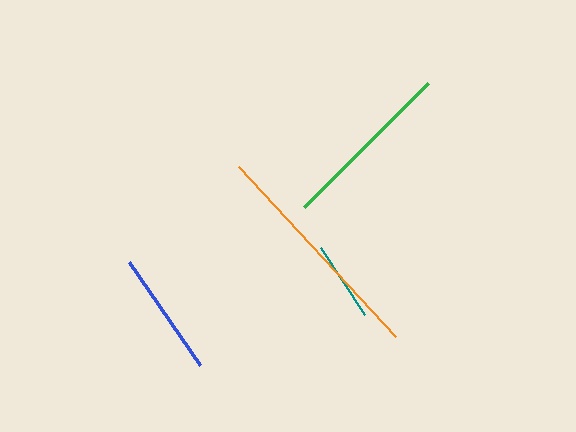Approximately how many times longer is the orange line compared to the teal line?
The orange line is approximately 2.9 times the length of the teal line.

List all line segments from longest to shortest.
From longest to shortest: orange, green, blue, teal.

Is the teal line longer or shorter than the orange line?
The orange line is longer than the teal line.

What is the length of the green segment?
The green segment is approximately 175 pixels long.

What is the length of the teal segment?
The teal segment is approximately 80 pixels long.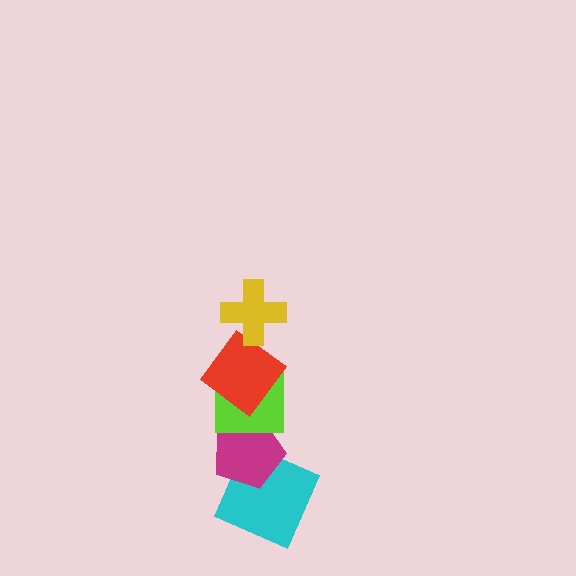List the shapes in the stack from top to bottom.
From top to bottom: the yellow cross, the red diamond, the lime square, the magenta pentagon, the cyan square.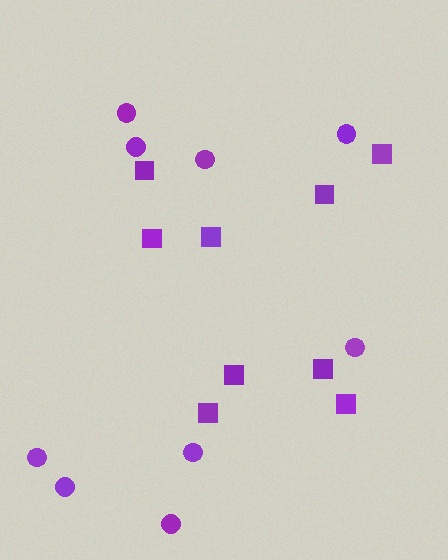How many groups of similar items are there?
There are 2 groups: one group of circles (9) and one group of squares (9).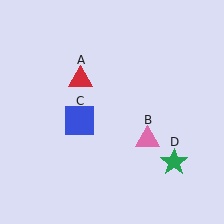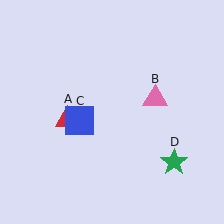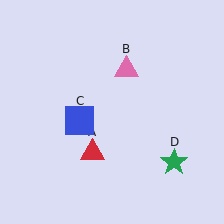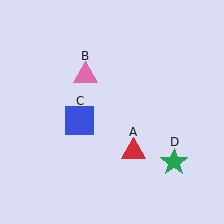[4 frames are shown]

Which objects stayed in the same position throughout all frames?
Blue square (object C) and green star (object D) remained stationary.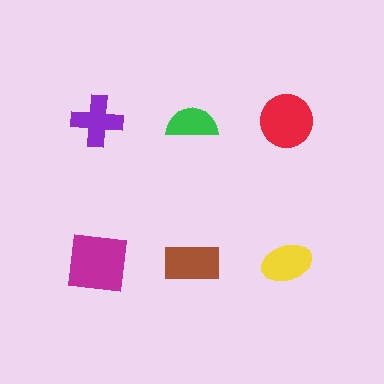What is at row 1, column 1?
A purple cross.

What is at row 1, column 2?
A green semicircle.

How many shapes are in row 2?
3 shapes.